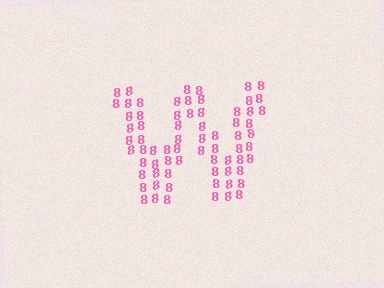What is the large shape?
The large shape is the letter W.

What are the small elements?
The small elements are digit 8's.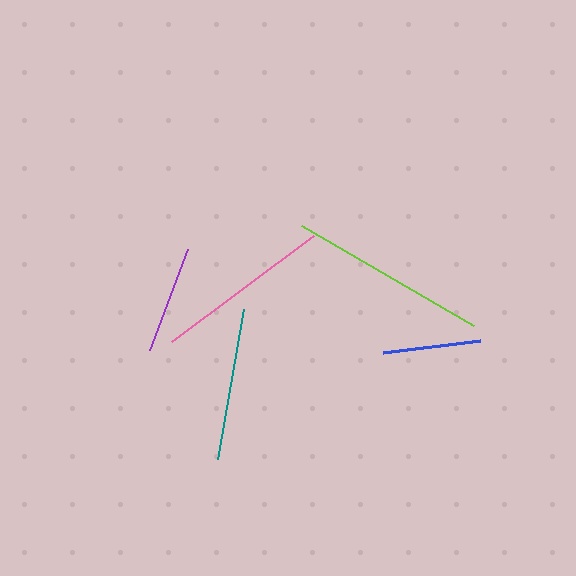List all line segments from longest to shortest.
From longest to shortest: lime, pink, teal, purple, blue.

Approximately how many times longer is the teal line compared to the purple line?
The teal line is approximately 1.4 times the length of the purple line.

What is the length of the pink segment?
The pink segment is approximately 177 pixels long.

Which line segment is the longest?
The lime line is the longest at approximately 199 pixels.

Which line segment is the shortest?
The blue line is the shortest at approximately 98 pixels.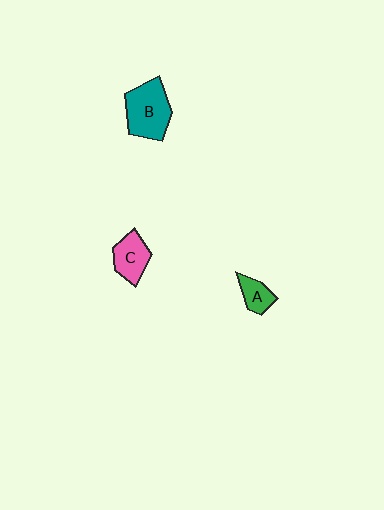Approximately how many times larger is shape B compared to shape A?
Approximately 2.4 times.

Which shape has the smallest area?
Shape A (green).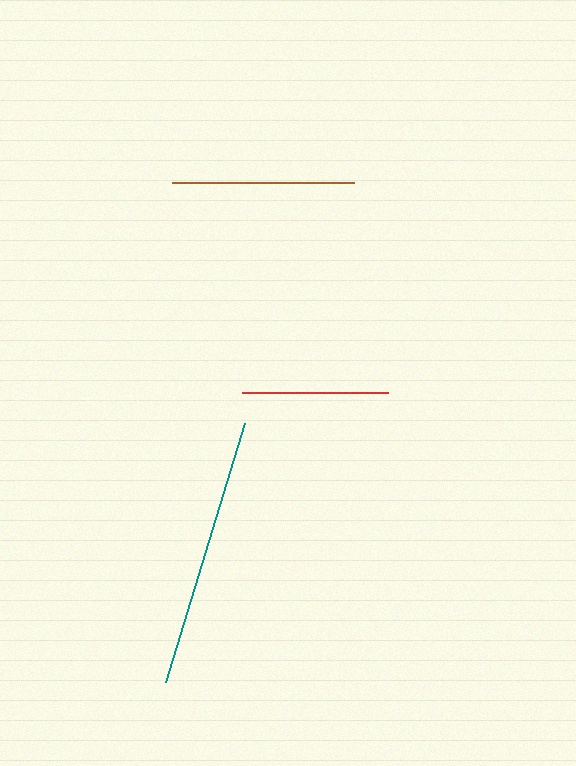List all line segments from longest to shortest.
From longest to shortest: teal, brown, red.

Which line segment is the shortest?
The red line is the shortest at approximately 146 pixels.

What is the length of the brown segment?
The brown segment is approximately 182 pixels long.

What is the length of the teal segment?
The teal segment is approximately 271 pixels long.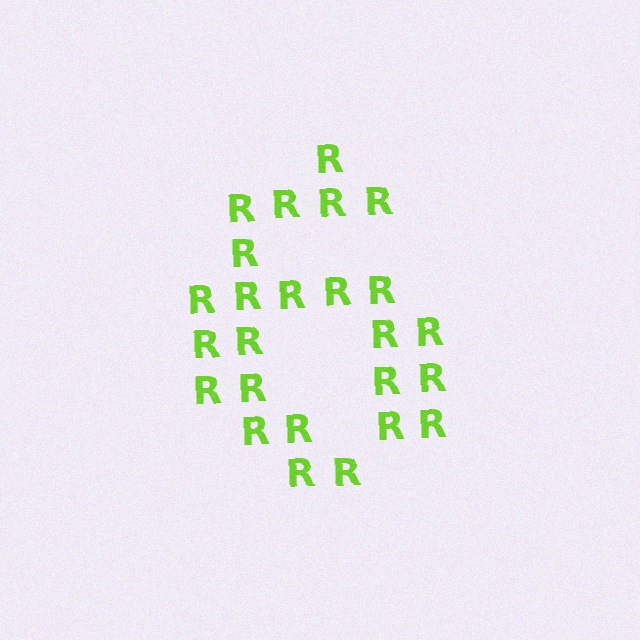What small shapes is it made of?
It is made of small letter R's.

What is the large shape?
The large shape is the digit 6.